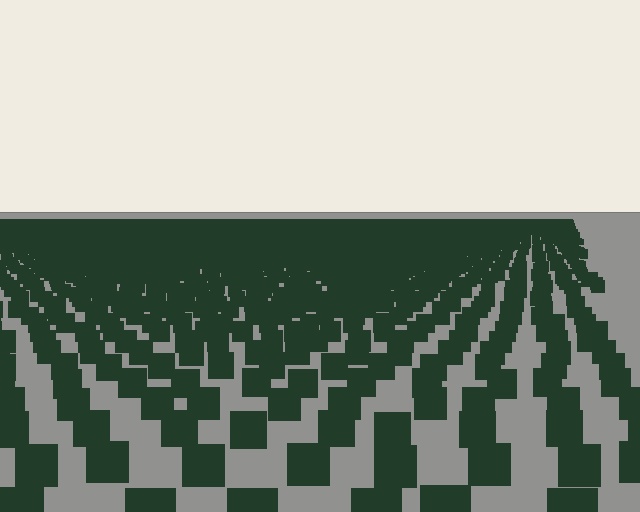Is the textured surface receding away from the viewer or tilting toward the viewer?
The surface is receding away from the viewer. Texture elements get smaller and denser toward the top.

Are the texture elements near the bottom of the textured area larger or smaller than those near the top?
Larger. Near the bottom, elements are closer to the viewer and appear at a bigger on-screen size.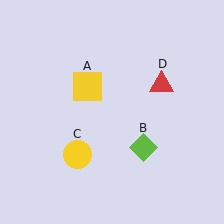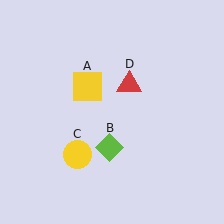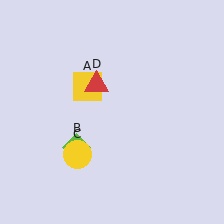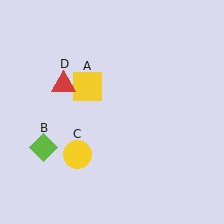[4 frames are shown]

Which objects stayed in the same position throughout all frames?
Yellow square (object A) and yellow circle (object C) remained stationary.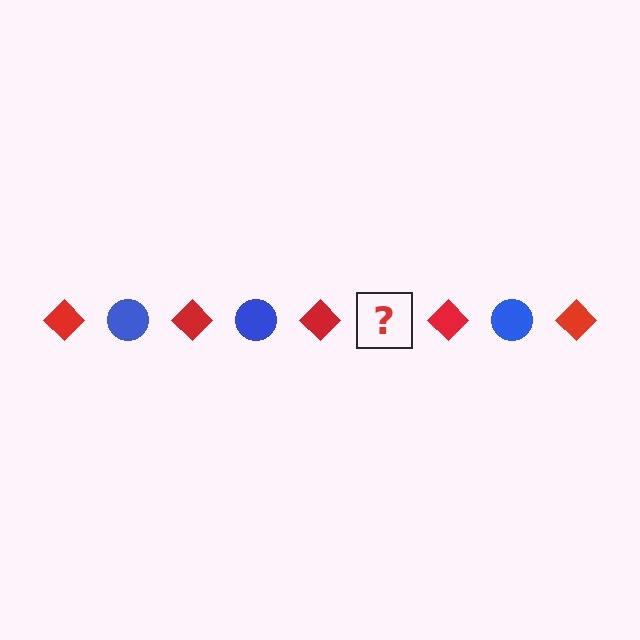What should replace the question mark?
The question mark should be replaced with a blue circle.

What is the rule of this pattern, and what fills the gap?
The rule is that the pattern alternates between red diamond and blue circle. The gap should be filled with a blue circle.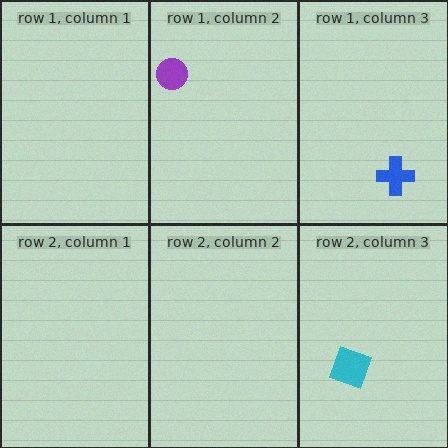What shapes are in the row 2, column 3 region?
The cyan diamond.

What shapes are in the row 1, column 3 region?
The blue cross.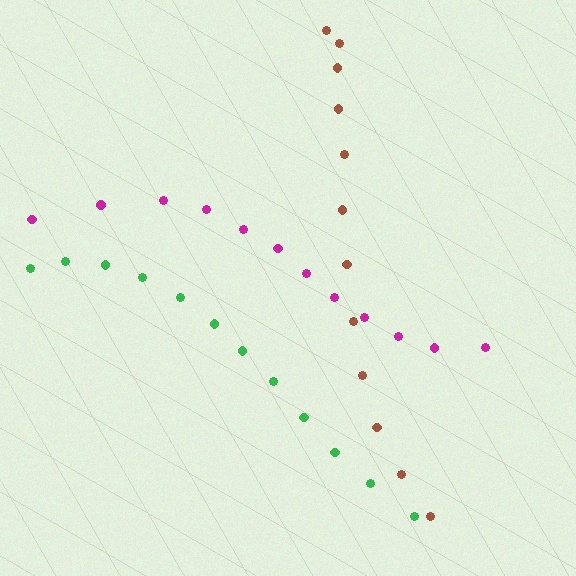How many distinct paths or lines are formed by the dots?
There are 3 distinct paths.